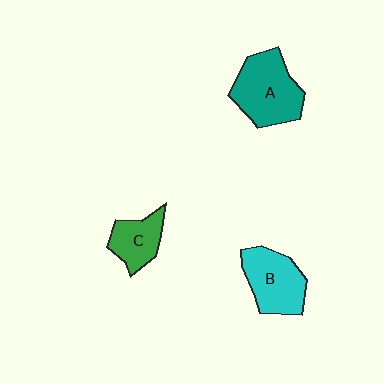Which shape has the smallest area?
Shape C (green).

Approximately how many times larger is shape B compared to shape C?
Approximately 1.4 times.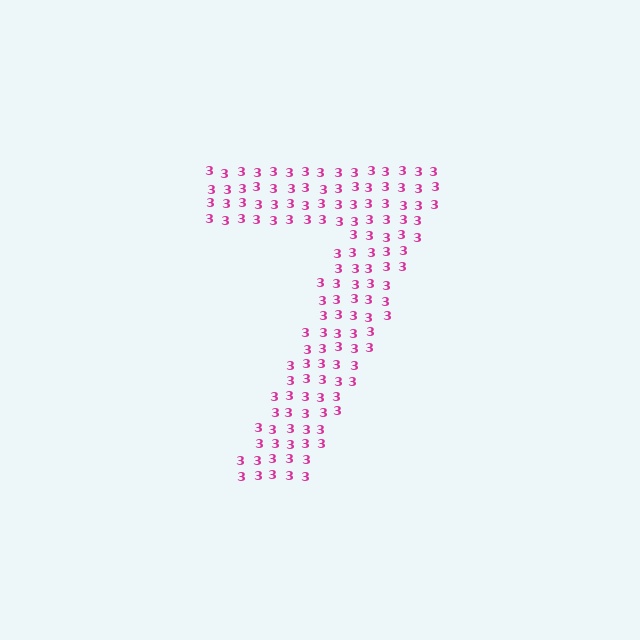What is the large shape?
The large shape is the digit 7.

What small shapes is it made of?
It is made of small digit 3's.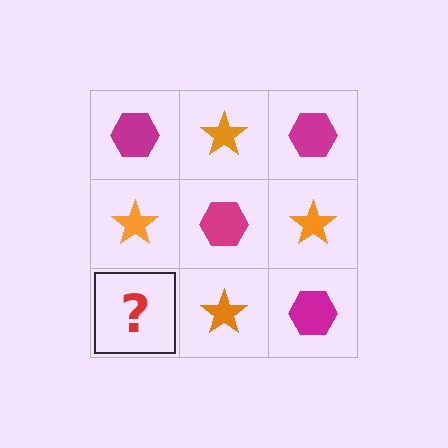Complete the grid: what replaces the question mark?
The question mark should be replaced with a magenta hexagon.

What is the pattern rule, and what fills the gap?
The rule is that it alternates magenta hexagon and orange star in a checkerboard pattern. The gap should be filled with a magenta hexagon.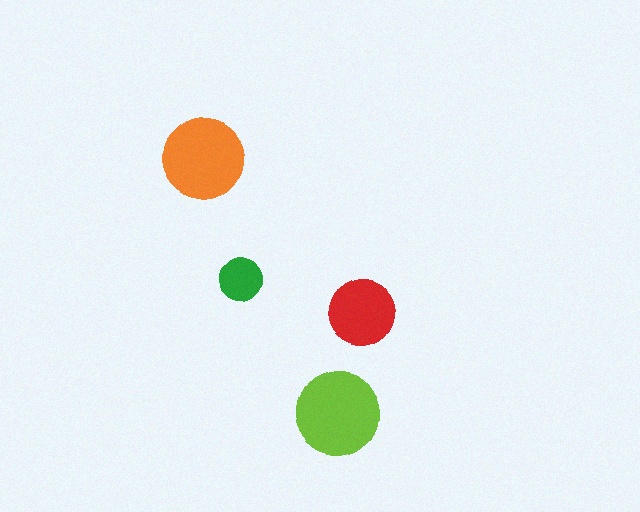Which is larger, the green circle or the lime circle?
The lime one.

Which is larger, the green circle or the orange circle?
The orange one.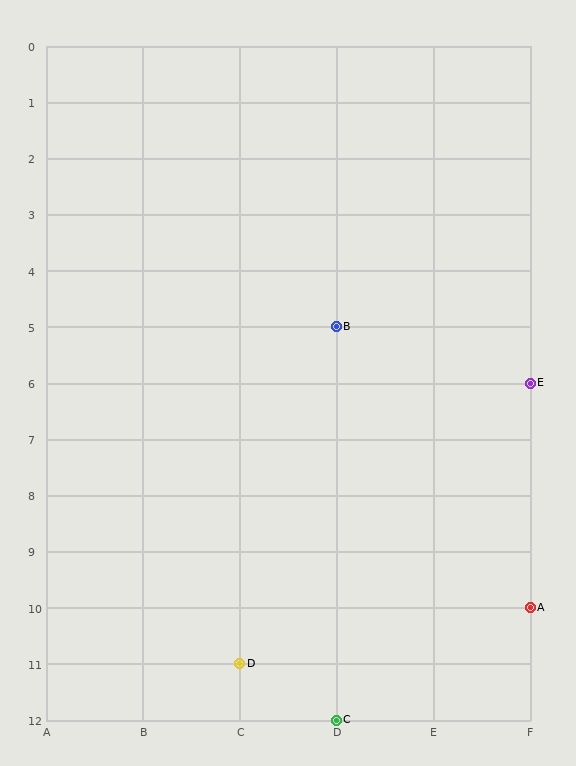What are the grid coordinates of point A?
Point A is at grid coordinates (F, 10).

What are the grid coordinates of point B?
Point B is at grid coordinates (D, 5).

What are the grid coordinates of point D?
Point D is at grid coordinates (C, 11).